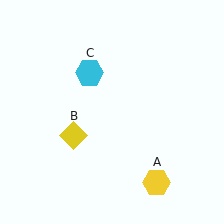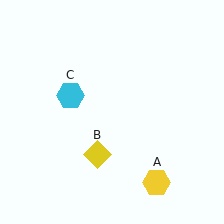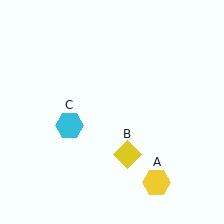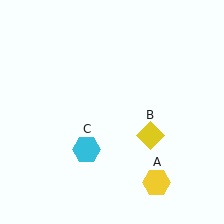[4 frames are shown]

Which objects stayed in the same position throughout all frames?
Yellow hexagon (object A) remained stationary.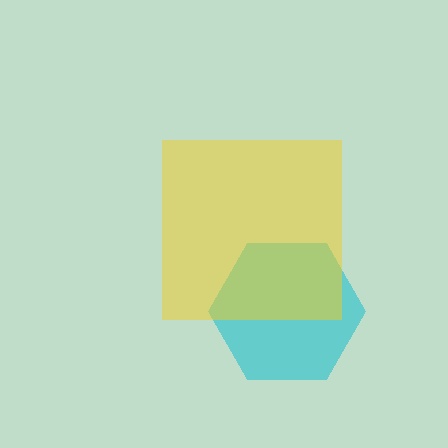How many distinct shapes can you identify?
There are 2 distinct shapes: a cyan hexagon, a yellow square.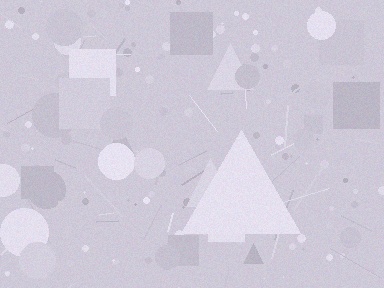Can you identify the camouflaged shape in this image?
The camouflaged shape is a triangle.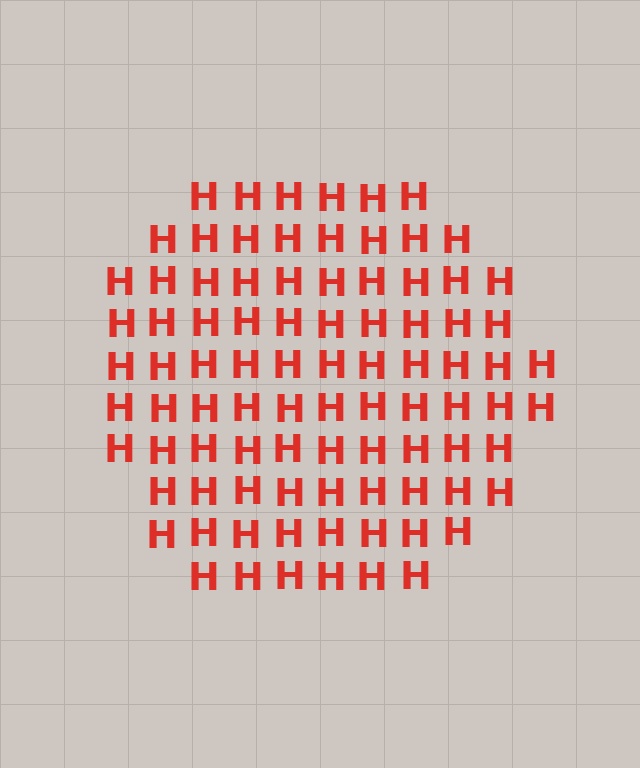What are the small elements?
The small elements are letter H's.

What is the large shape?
The large shape is a circle.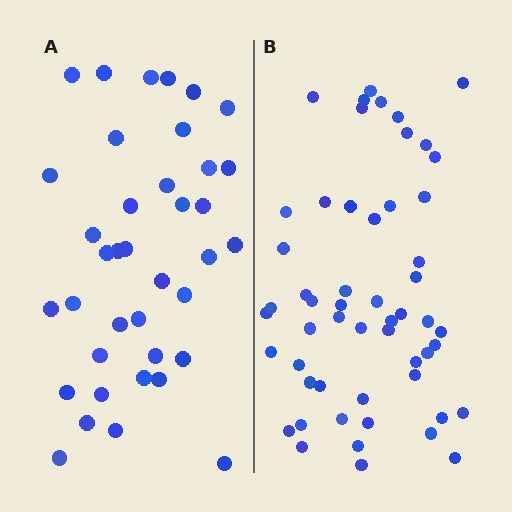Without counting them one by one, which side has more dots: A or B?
Region B (the right region) has more dots.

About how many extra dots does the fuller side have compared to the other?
Region B has approximately 15 more dots than region A.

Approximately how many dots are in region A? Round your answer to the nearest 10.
About 40 dots. (The exact count is 38, which rounds to 40.)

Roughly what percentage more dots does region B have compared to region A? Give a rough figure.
About 40% more.